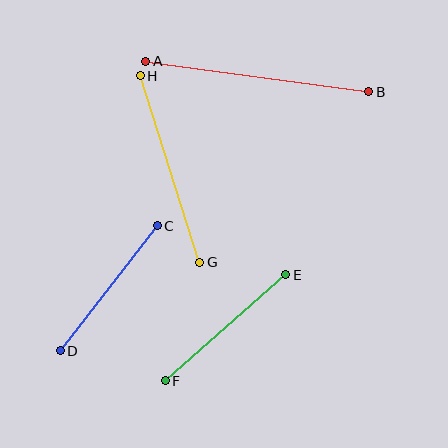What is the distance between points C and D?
The distance is approximately 158 pixels.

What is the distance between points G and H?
The distance is approximately 196 pixels.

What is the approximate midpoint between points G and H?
The midpoint is at approximately (170, 169) pixels.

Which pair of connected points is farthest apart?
Points A and B are farthest apart.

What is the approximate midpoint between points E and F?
The midpoint is at approximately (226, 328) pixels.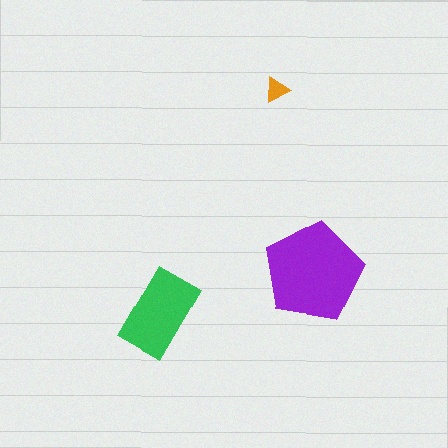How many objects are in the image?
There are 3 objects in the image.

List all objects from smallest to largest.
The orange triangle, the green rectangle, the purple pentagon.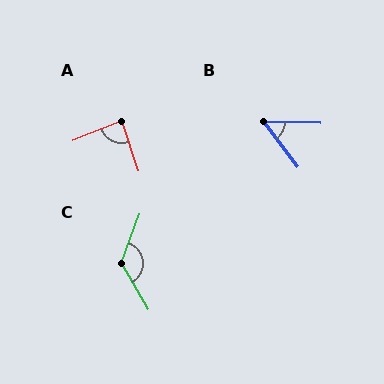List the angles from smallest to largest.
B (51°), A (87°), C (129°).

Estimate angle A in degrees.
Approximately 87 degrees.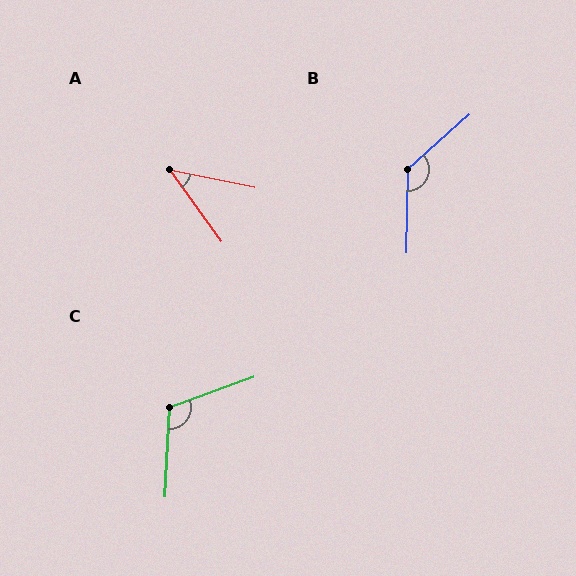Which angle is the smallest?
A, at approximately 43 degrees.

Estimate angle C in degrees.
Approximately 113 degrees.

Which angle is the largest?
B, at approximately 133 degrees.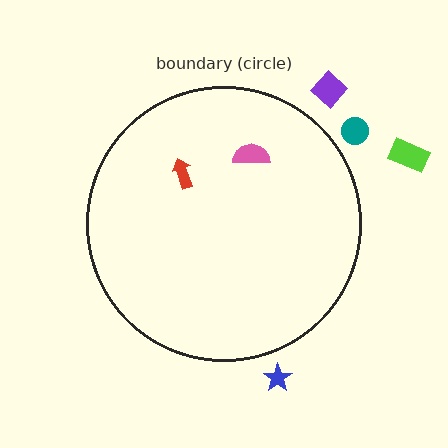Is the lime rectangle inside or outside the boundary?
Outside.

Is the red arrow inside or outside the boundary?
Inside.